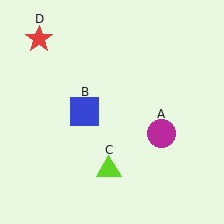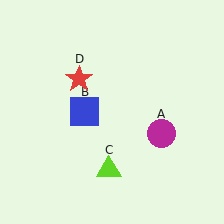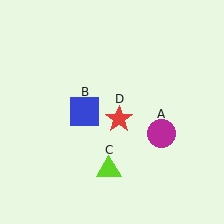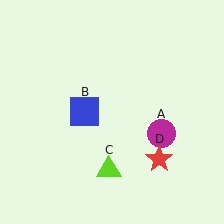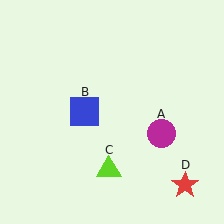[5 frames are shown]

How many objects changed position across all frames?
1 object changed position: red star (object D).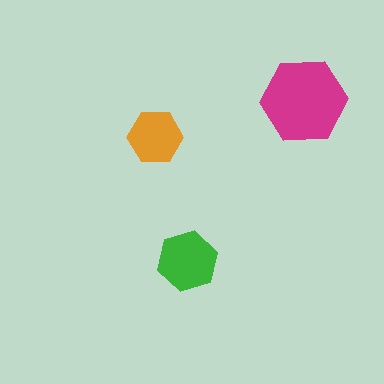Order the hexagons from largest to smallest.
the magenta one, the green one, the orange one.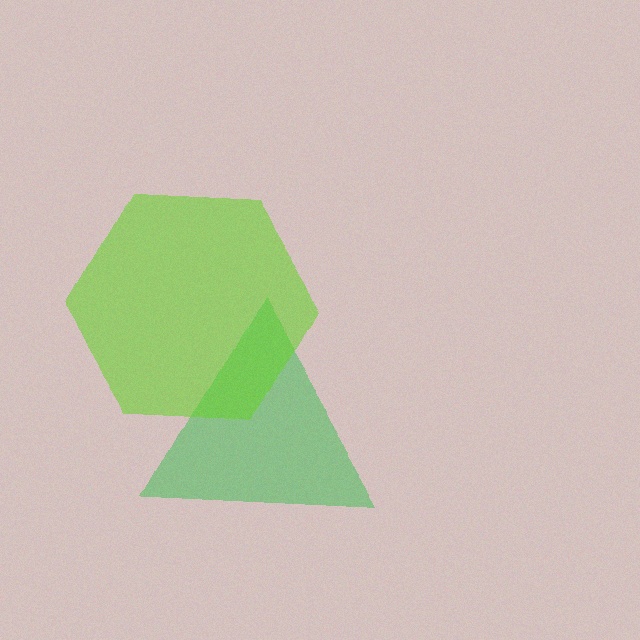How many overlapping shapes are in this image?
There are 2 overlapping shapes in the image.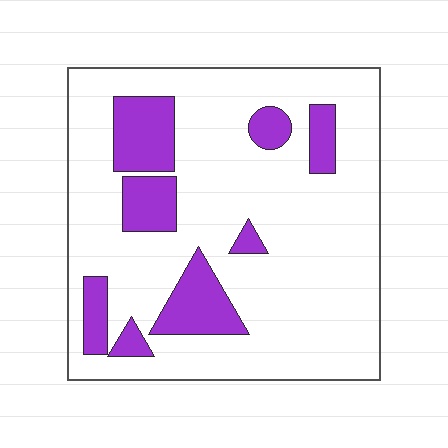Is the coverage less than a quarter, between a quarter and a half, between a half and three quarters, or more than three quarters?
Less than a quarter.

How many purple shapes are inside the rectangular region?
8.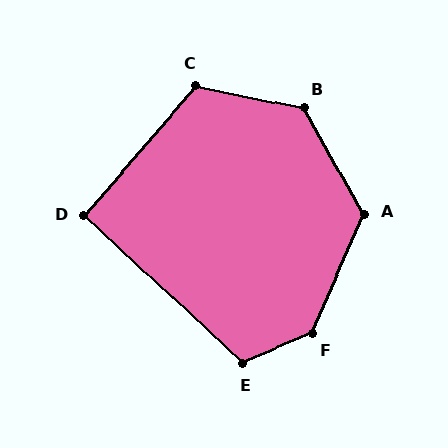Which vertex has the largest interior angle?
F, at approximately 137 degrees.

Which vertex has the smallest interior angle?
D, at approximately 92 degrees.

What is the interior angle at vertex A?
Approximately 127 degrees (obtuse).